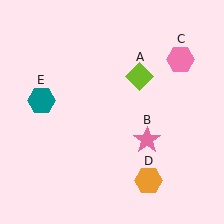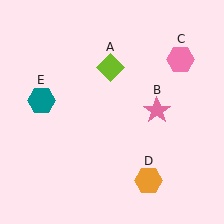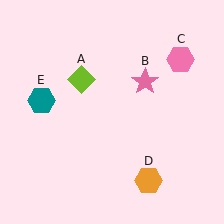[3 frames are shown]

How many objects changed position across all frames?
2 objects changed position: lime diamond (object A), pink star (object B).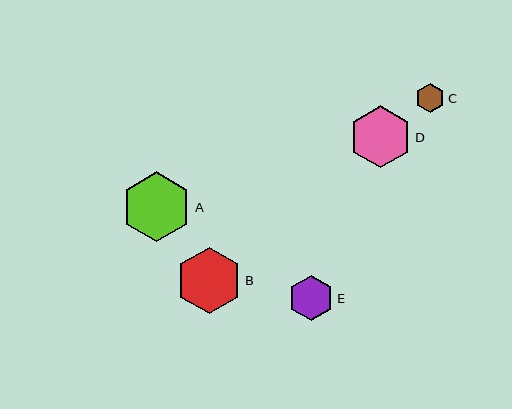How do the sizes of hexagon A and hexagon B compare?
Hexagon A and hexagon B are approximately the same size.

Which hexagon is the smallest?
Hexagon C is the smallest with a size of approximately 30 pixels.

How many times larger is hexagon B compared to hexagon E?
Hexagon B is approximately 1.5 times the size of hexagon E.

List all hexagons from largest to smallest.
From largest to smallest: A, B, D, E, C.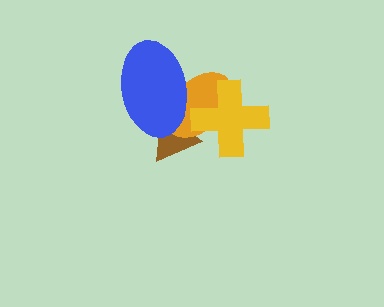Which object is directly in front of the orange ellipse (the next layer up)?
The yellow cross is directly in front of the orange ellipse.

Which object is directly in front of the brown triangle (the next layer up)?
The orange ellipse is directly in front of the brown triangle.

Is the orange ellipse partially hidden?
Yes, it is partially covered by another shape.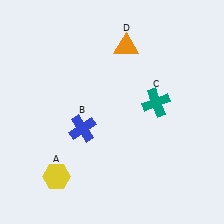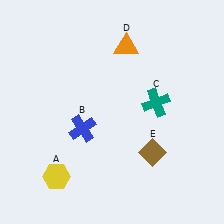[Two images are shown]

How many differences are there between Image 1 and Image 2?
There is 1 difference between the two images.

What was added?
A brown diamond (E) was added in Image 2.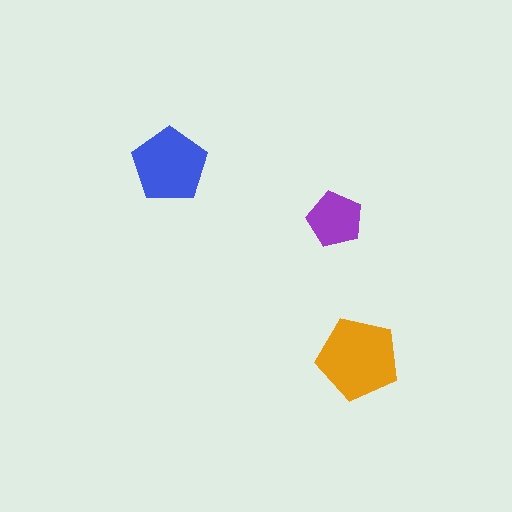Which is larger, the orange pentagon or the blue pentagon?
The orange one.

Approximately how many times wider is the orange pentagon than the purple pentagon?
About 1.5 times wider.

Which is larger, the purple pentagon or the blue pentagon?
The blue one.